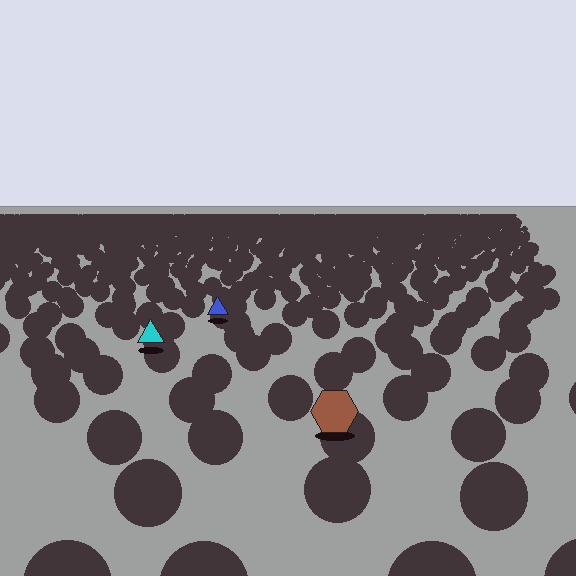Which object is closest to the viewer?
The brown hexagon is closest. The texture marks near it are larger and more spread out.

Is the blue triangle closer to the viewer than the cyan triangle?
No. The cyan triangle is closer — you can tell from the texture gradient: the ground texture is coarser near it.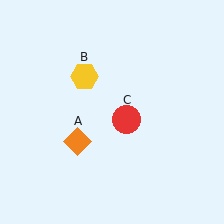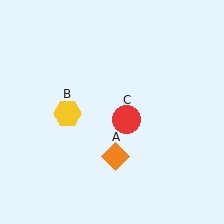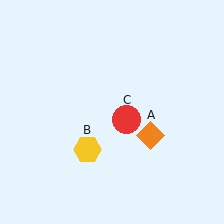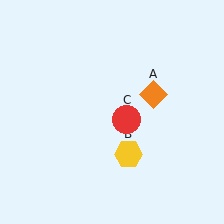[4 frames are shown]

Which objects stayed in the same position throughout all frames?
Red circle (object C) remained stationary.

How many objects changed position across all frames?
2 objects changed position: orange diamond (object A), yellow hexagon (object B).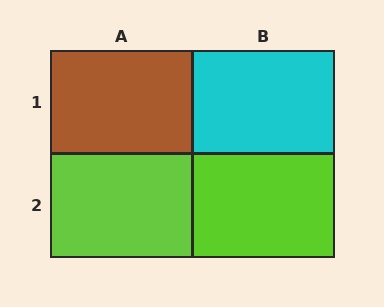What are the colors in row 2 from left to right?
Lime, lime.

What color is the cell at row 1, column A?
Brown.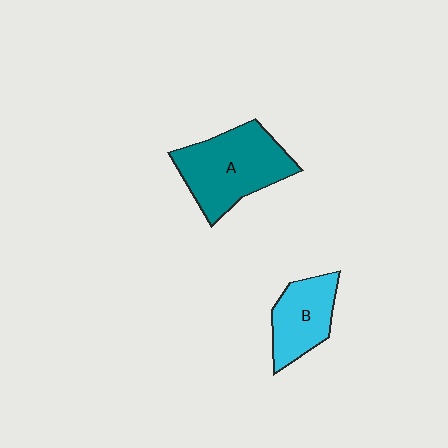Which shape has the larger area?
Shape A (teal).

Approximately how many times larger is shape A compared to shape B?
Approximately 1.6 times.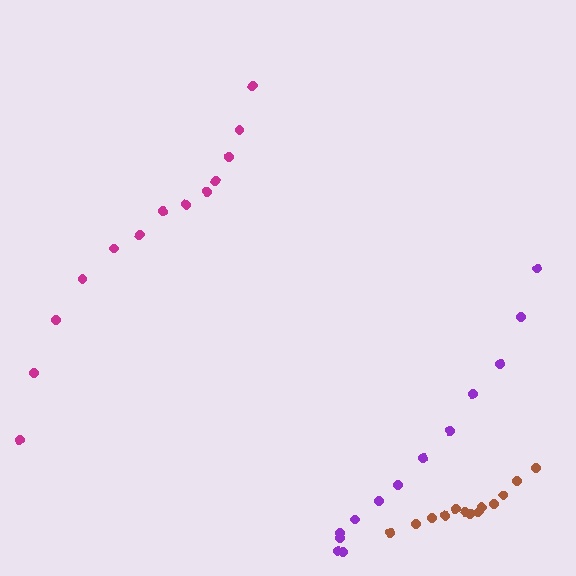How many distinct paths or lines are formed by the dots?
There are 3 distinct paths.